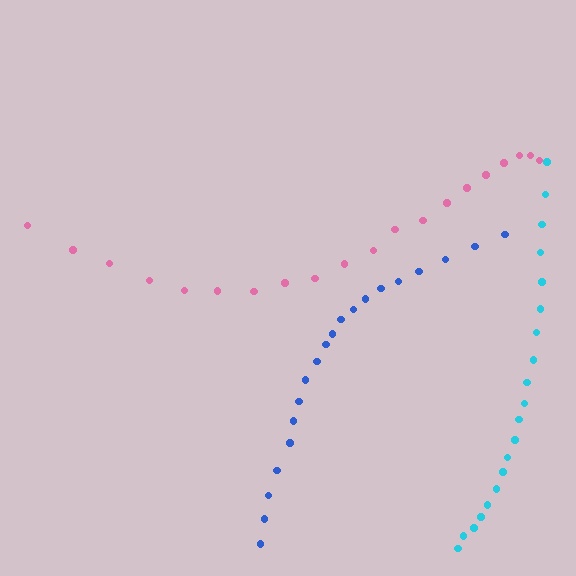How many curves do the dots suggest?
There are 3 distinct paths.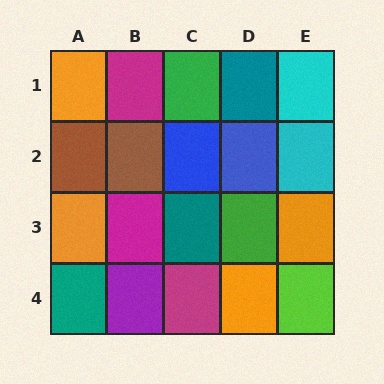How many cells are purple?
1 cell is purple.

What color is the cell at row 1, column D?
Teal.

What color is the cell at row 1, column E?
Cyan.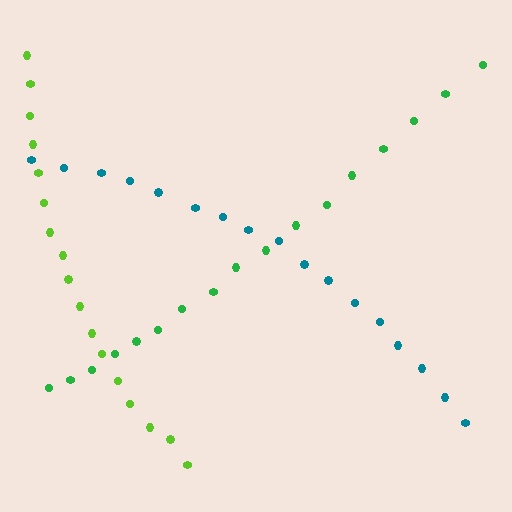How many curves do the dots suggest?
There are 3 distinct paths.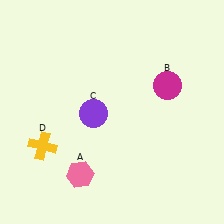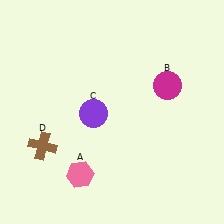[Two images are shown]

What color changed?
The cross (D) changed from yellow in Image 1 to brown in Image 2.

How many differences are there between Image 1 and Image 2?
There is 1 difference between the two images.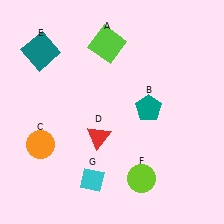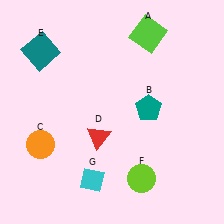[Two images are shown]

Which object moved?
The lime square (A) moved right.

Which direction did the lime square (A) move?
The lime square (A) moved right.